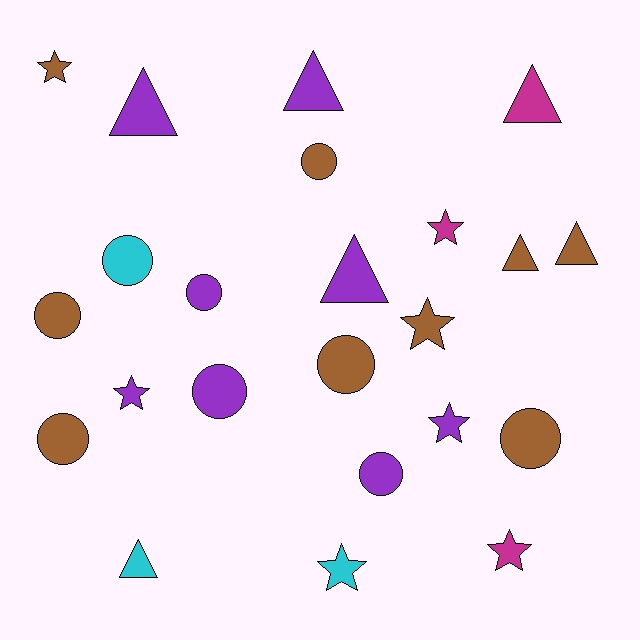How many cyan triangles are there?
There is 1 cyan triangle.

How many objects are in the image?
There are 23 objects.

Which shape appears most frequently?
Circle, with 9 objects.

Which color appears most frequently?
Brown, with 9 objects.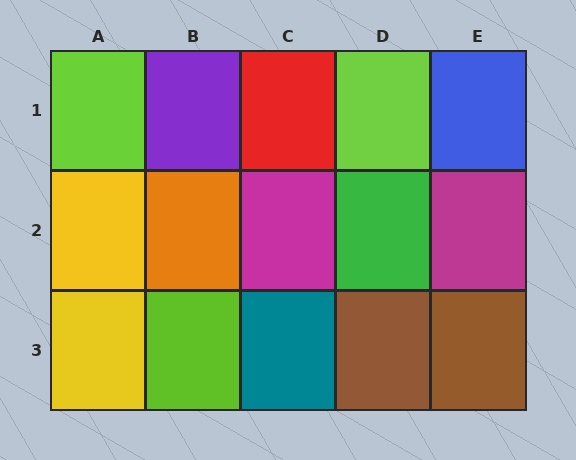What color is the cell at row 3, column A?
Yellow.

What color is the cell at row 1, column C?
Red.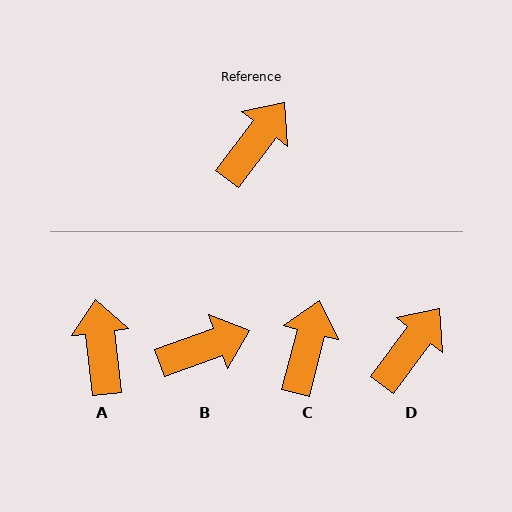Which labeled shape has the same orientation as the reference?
D.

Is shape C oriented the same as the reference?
No, it is off by about 23 degrees.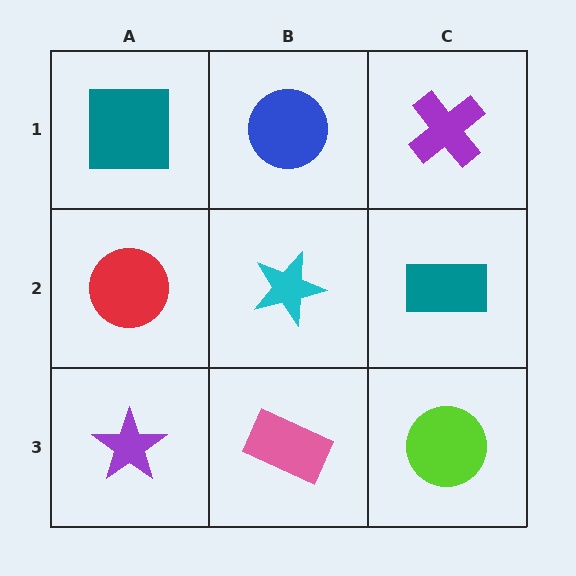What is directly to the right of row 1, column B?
A purple cross.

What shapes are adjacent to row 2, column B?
A blue circle (row 1, column B), a pink rectangle (row 3, column B), a red circle (row 2, column A), a teal rectangle (row 2, column C).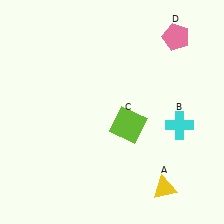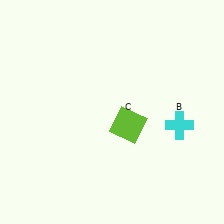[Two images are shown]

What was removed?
The pink pentagon (D), the yellow triangle (A) were removed in Image 2.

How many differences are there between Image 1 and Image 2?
There are 2 differences between the two images.